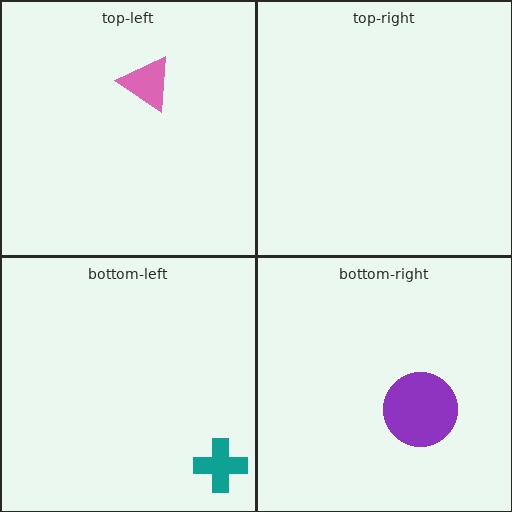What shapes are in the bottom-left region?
The teal cross.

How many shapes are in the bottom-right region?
1.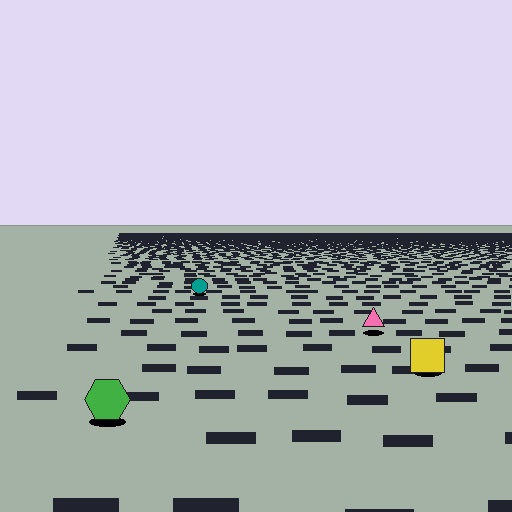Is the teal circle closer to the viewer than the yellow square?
No. The yellow square is closer — you can tell from the texture gradient: the ground texture is coarser near it.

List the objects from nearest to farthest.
From nearest to farthest: the green hexagon, the yellow square, the pink triangle, the teal circle.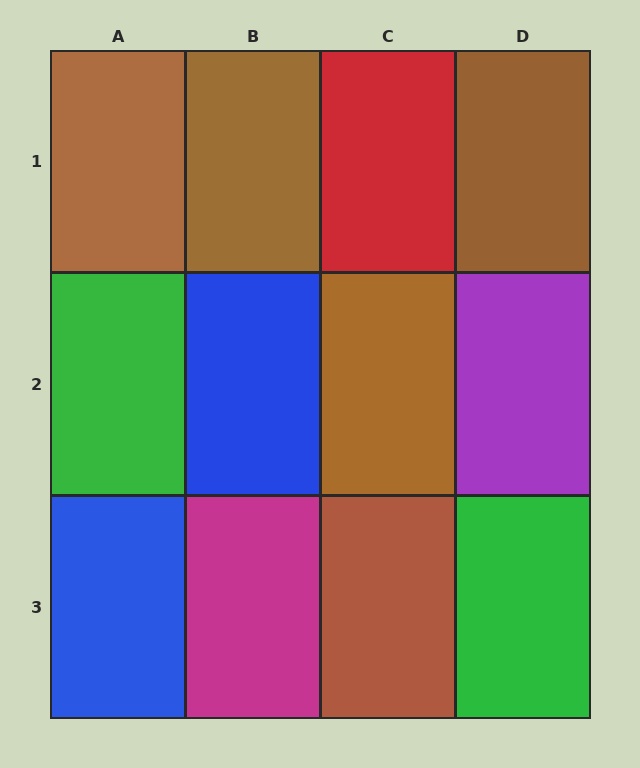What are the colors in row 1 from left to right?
Brown, brown, red, brown.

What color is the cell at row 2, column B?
Blue.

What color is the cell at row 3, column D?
Green.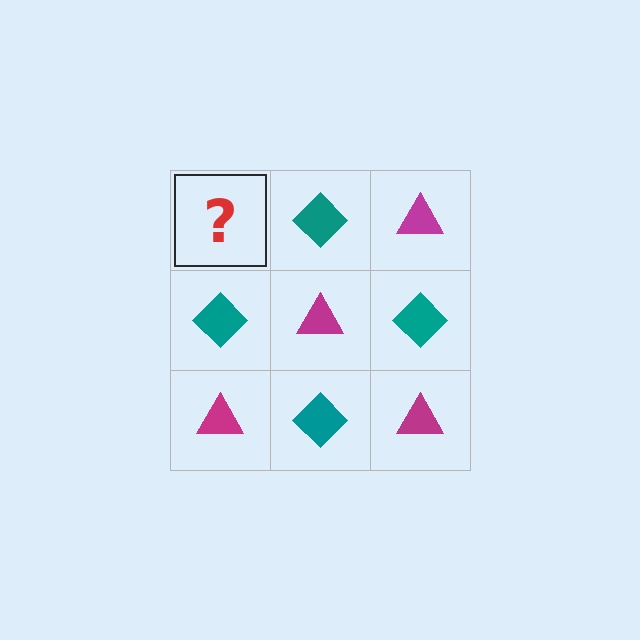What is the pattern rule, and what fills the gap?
The rule is that it alternates magenta triangle and teal diamond in a checkerboard pattern. The gap should be filled with a magenta triangle.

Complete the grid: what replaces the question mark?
The question mark should be replaced with a magenta triangle.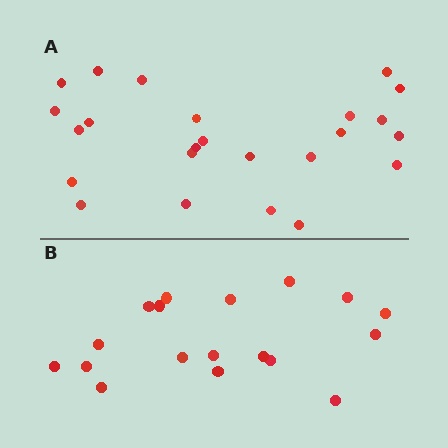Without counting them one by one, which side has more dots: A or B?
Region A (the top region) has more dots.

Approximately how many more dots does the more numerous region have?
Region A has about 6 more dots than region B.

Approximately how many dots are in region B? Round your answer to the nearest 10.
About 20 dots. (The exact count is 18, which rounds to 20.)